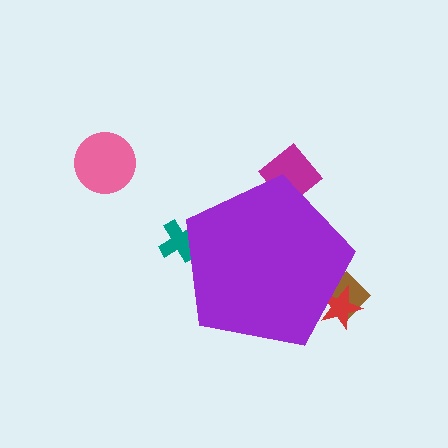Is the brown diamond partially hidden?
Yes, the brown diamond is partially hidden behind the purple pentagon.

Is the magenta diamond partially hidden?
Yes, the magenta diamond is partially hidden behind the purple pentagon.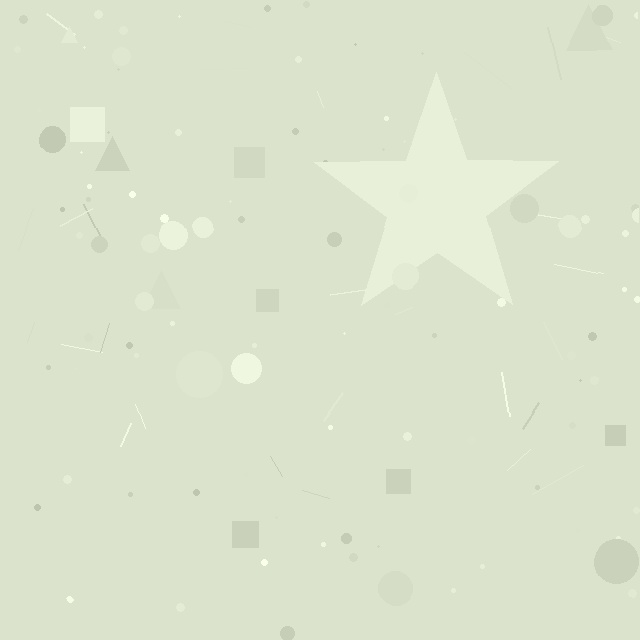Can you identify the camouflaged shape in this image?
The camouflaged shape is a star.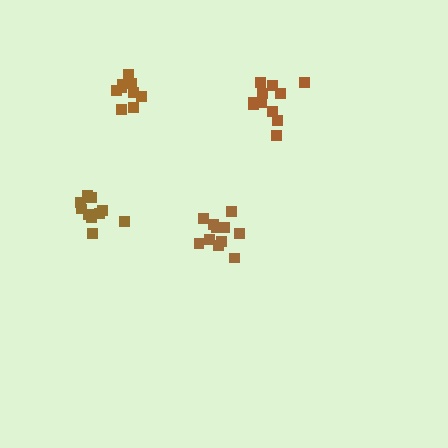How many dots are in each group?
Group 1: 11 dots, Group 2: 10 dots, Group 3: 9 dots, Group 4: 11 dots (41 total).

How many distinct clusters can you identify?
There are 4 distinct clusters.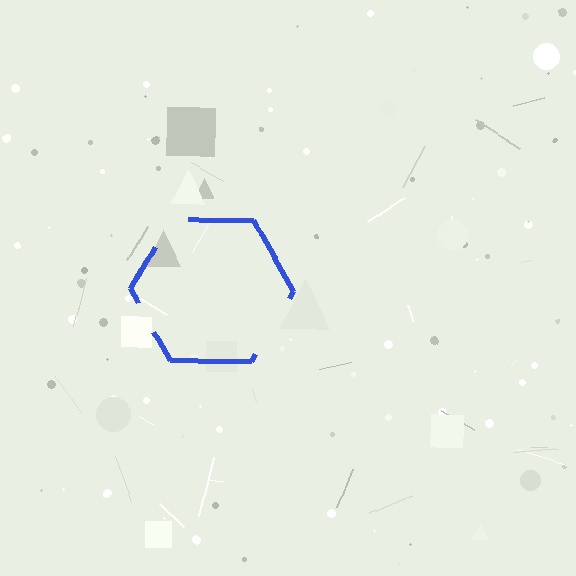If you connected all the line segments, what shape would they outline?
They would outline a hexagon.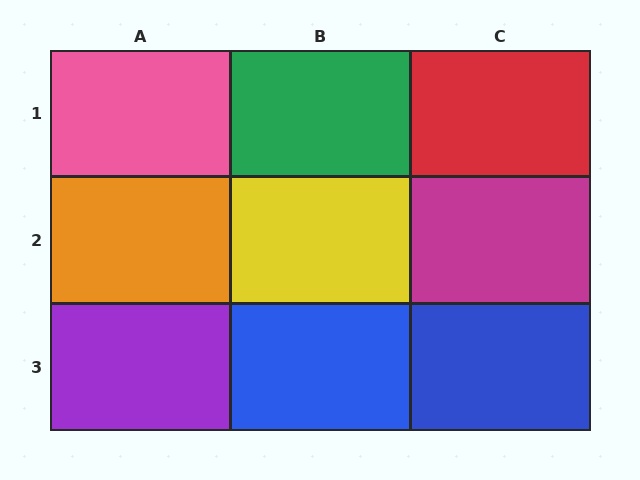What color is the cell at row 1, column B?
Green.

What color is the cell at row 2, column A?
Orange.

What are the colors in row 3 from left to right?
Purple, blue, blue.